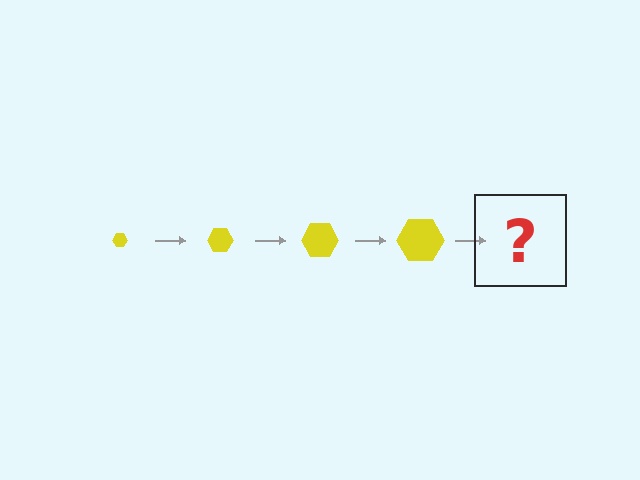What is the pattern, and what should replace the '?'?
The pattern is that the hexagon gets progressively larger each step. The '?' should be a yellow hexagon, larger than the previous one.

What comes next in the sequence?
The next element should be a yellow hexagon, larger than the previous one.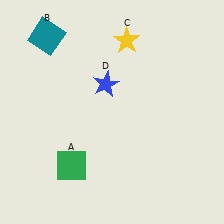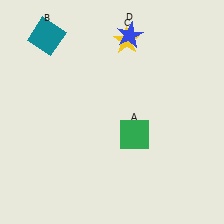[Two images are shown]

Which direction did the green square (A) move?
The green square (A) moved right.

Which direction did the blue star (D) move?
The blue star (D) moved up.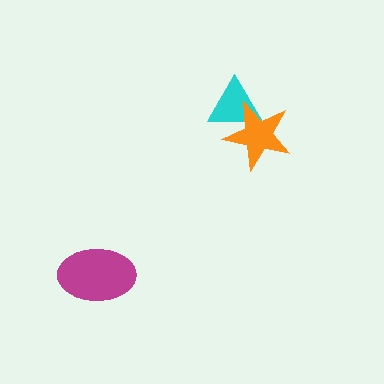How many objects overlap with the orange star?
1 object overlaps with the orange star.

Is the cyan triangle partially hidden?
Yes, it is partially covered by another shape.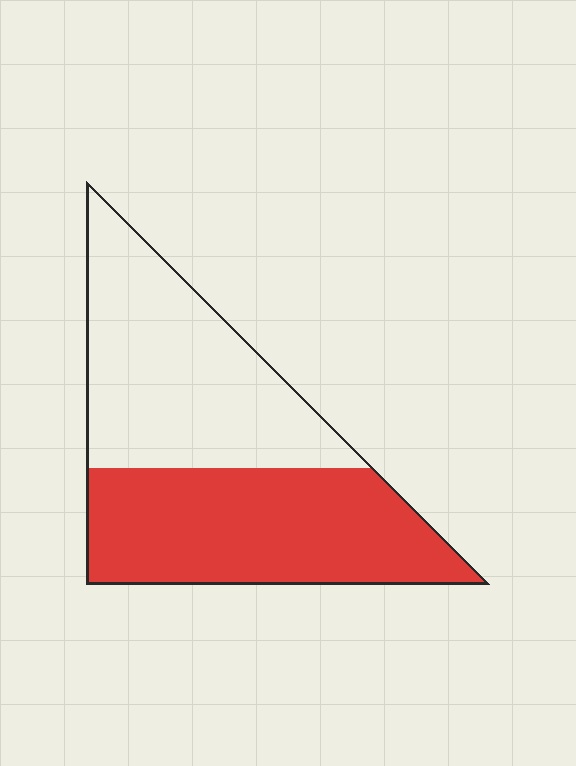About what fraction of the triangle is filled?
About one half (1/2).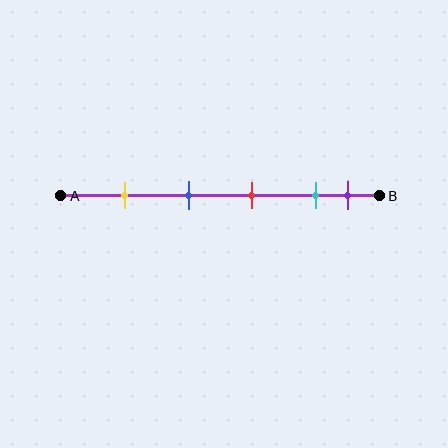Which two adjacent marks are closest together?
The cyan and purple marks are the closest adjacent pair.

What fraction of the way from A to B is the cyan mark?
The cyan mark is approximately 80% (0.8) of the way from A to B.